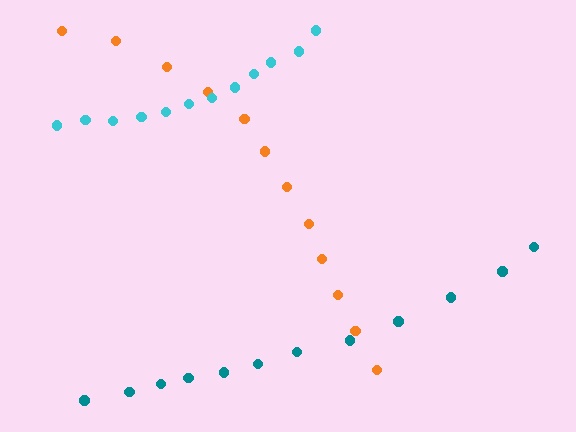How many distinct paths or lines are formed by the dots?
There are 3 distinct paths.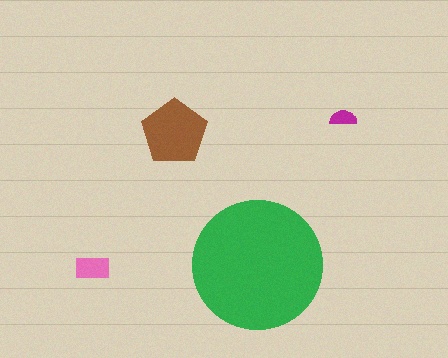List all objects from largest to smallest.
The green circle, the brown pentagon, the pink rectangle, the magenta semicircle.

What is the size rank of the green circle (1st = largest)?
1st.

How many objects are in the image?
There are 4 objects in the image.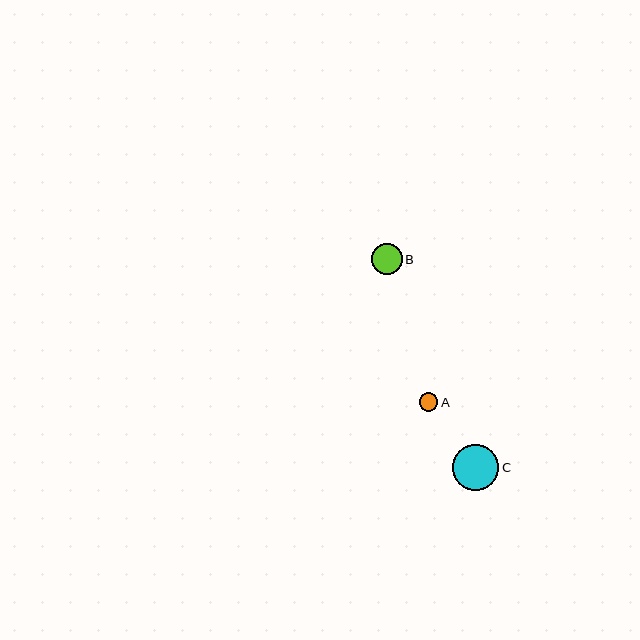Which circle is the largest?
Circle C is the largest with a size of approximately 46 pixels.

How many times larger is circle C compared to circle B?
Circle C is approximately 1.5 times the size of circle B.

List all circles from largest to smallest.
From largest to smallest: C, B, A.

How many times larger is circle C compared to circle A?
Circle C is approximately 2.5 times the size of circle A.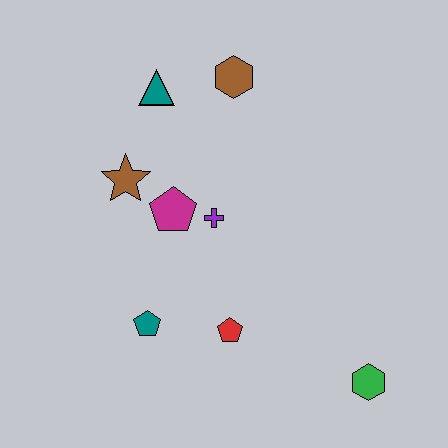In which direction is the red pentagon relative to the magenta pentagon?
The red pentagon is below the magenta pentagon.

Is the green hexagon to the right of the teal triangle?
Yes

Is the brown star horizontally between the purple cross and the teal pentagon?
No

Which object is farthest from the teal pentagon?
The brown hexagon is farthest from the teal pentagon.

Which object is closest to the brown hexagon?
The teal triangle is closest to the brown hexagon.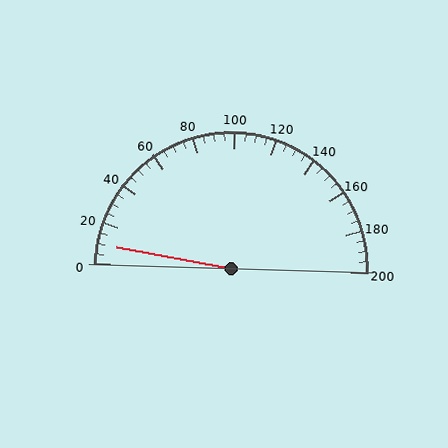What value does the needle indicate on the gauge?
The needle indicates approximately 10.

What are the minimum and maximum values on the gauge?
The gauge ranges from 0 to 200.